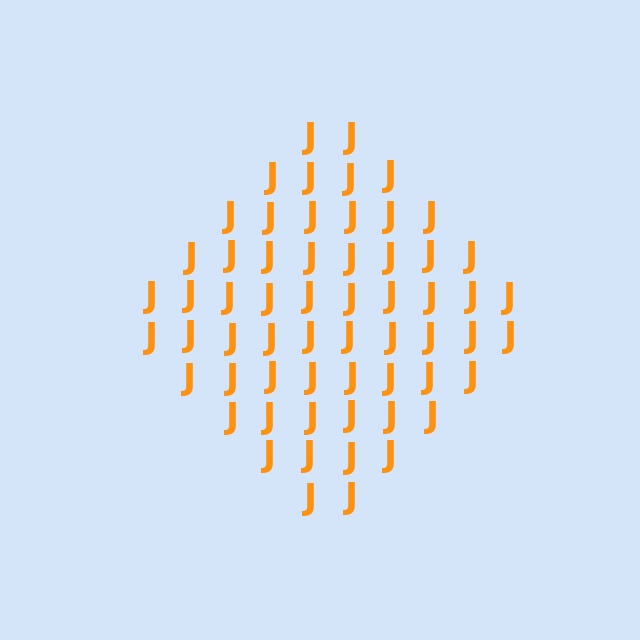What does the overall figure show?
The overall figure shows a diamond.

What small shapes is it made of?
It is made of small letter J's.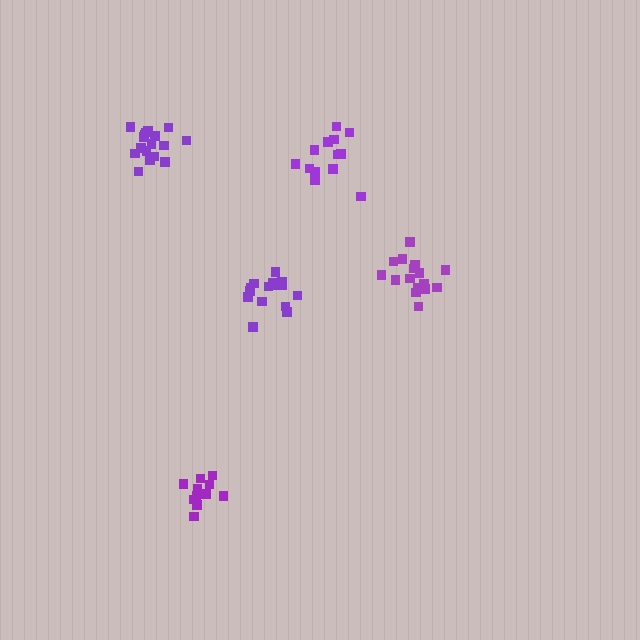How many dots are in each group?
Group 1: 11 dots, Group 2: 14 dots, Group 3: 15 dots, Group 4: 16 dots, Group 5: 17 dots (73 total).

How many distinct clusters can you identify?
There are 5 distinct clusters.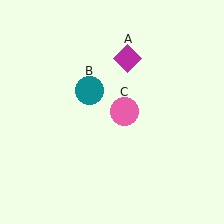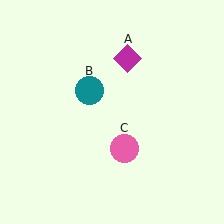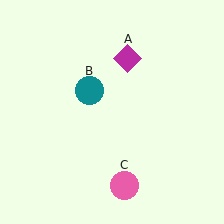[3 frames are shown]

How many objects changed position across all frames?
1 object changed position: pink circle (object C).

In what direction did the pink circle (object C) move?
The pink circle (object C) moved down.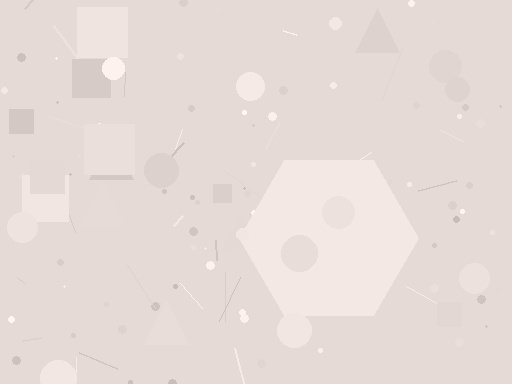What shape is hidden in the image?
A hexagon is hidden in the image.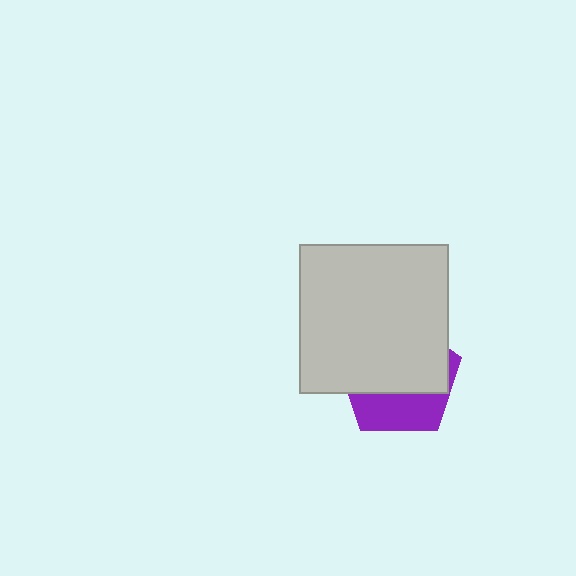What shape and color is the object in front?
The object in front is a light gray square.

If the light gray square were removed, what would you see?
You would see the complete purple pentagon.